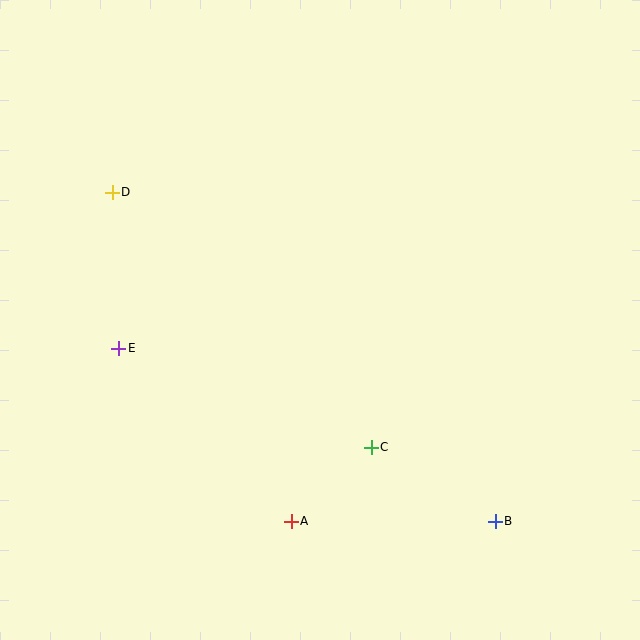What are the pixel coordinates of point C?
Point C is at (371, 447).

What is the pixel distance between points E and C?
The distance between E and C is 271 pixels.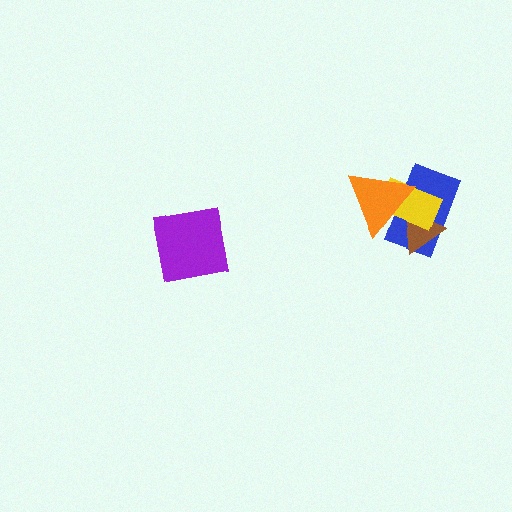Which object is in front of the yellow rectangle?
The orange triangle is in front of the yellow rectangle.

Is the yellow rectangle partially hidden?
Yes, it is partially covered by another shape.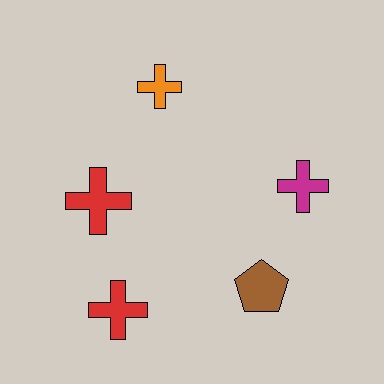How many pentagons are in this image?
There is 1 pentagon.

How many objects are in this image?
There are 5 objects.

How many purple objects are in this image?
There are no purple objects.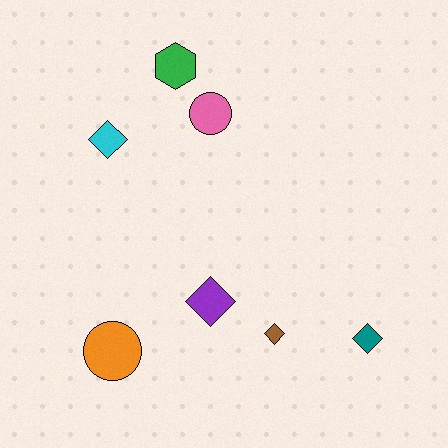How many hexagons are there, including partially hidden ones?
There is 1 hexagon.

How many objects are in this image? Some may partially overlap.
There are 7 objects.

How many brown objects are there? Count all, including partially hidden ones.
There is 1 brown object.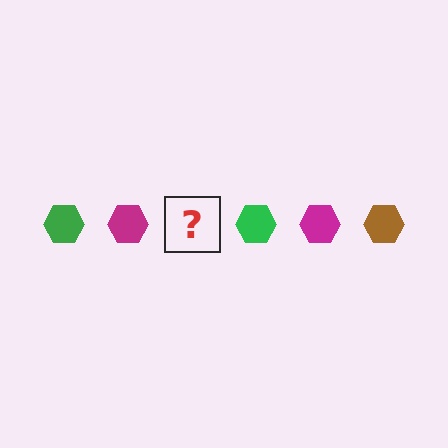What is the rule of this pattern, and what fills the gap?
The rule is that the pattern cycles through green, magenta, brown hexagons. The gap should be filled with a brown hexagon.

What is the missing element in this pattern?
The missing element is a brown hexagon.